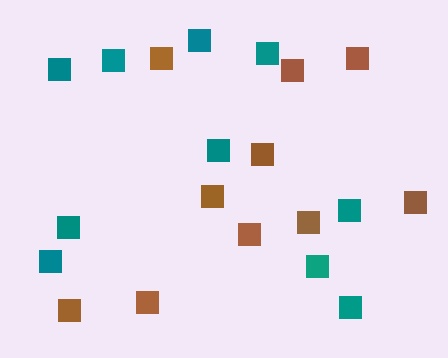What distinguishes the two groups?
There are 2 groups: one group of brown squares (10) and one group of teal squares (10).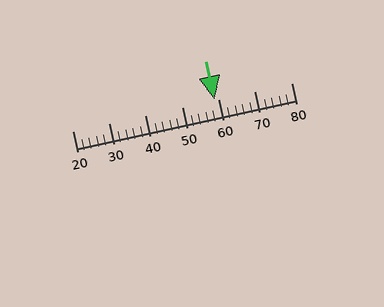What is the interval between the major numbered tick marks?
The major tick marks are spaced 10 units apart.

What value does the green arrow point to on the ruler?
The green arrow points to approximately 59.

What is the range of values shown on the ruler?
The ruler shows values from 20 to 80.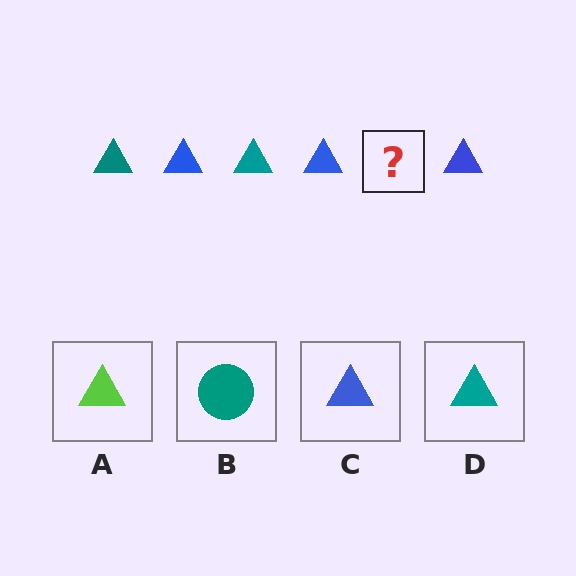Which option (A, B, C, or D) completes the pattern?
D.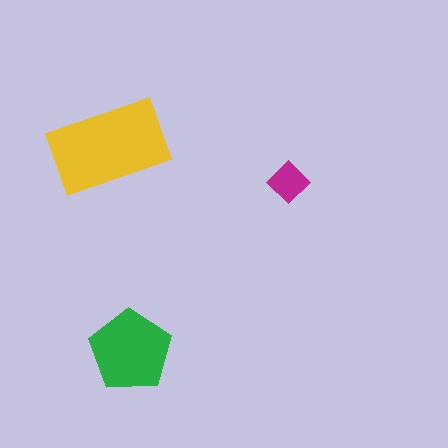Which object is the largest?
The yellow rectangle.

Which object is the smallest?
The magenta diamond.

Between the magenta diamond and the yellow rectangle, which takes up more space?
The yellow rectangle.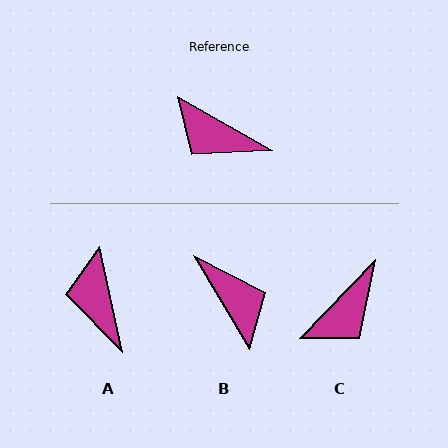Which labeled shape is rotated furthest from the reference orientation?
B, about 151 degrees away.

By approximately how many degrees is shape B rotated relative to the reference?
Approximately 151 degrees counter-clockwise.